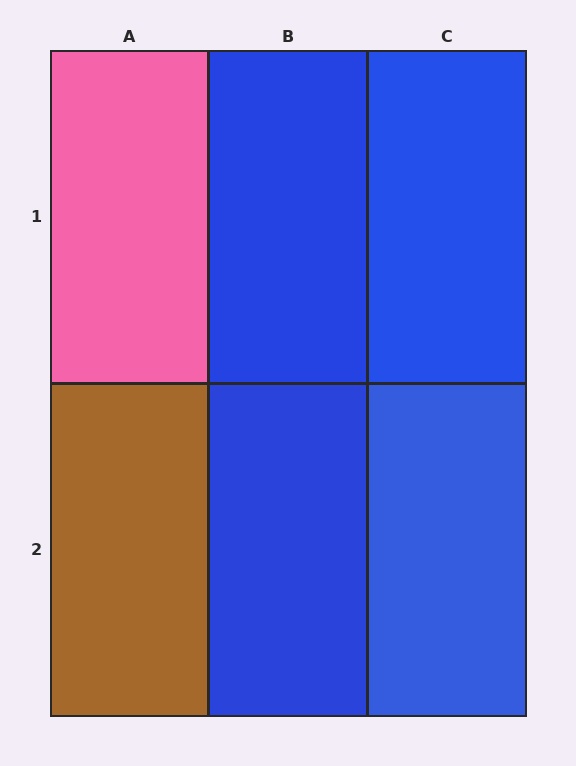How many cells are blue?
4 cells are blue.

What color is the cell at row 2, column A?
Brown.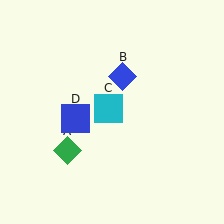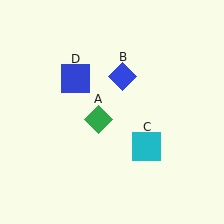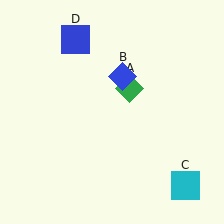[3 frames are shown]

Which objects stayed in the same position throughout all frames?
Blue diamond (object B) remained stationary.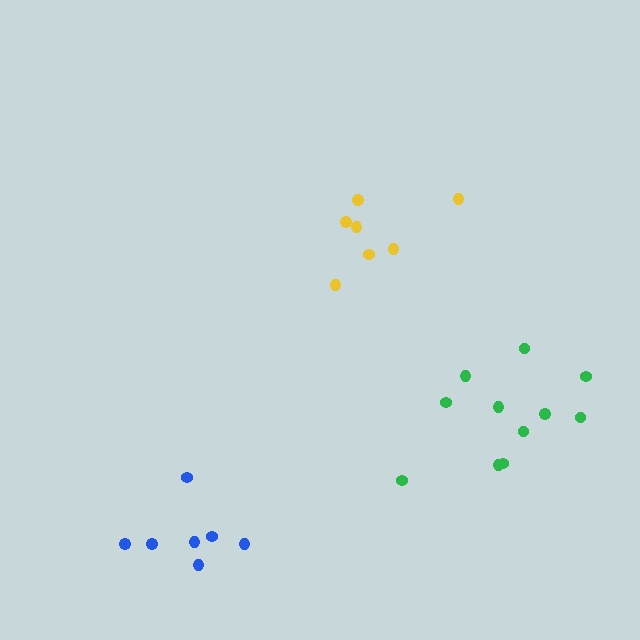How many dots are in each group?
Group 1: 7 dots, Group 2: 11 dots, Group 3: 7 dots (25 total).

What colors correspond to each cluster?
The clusters are colored: yellow, green, blue.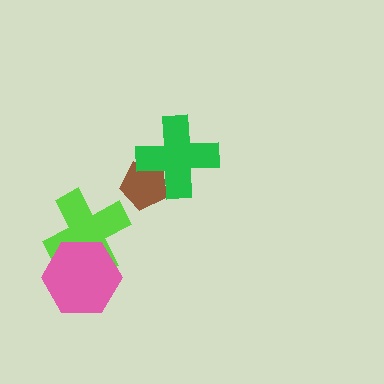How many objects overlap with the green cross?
1 object overlaps with the green cross.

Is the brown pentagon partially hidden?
Yes, it is partially covered by another shape.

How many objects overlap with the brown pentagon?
1 object overlaps with the brown pentagon.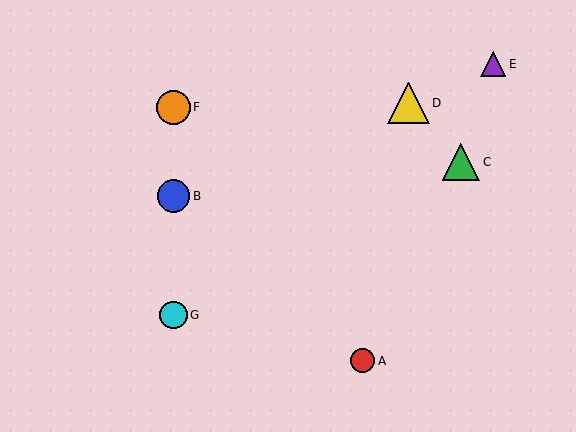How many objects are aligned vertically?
3 objects (B, F, G) are aligned vertically.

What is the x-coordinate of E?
Object E is at x≈493.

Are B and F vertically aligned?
Yes, both are at x≈174.